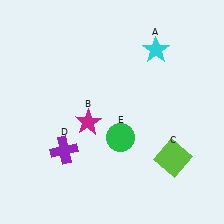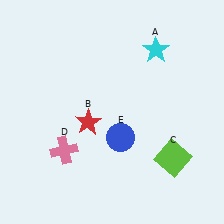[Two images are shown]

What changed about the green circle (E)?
In Image 1, E is green. In Image 2, it changed to blue.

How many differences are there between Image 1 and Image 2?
There are 3 differences between the two images.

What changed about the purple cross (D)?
In Image 1, D is purple. In Image 2, it changed to pink.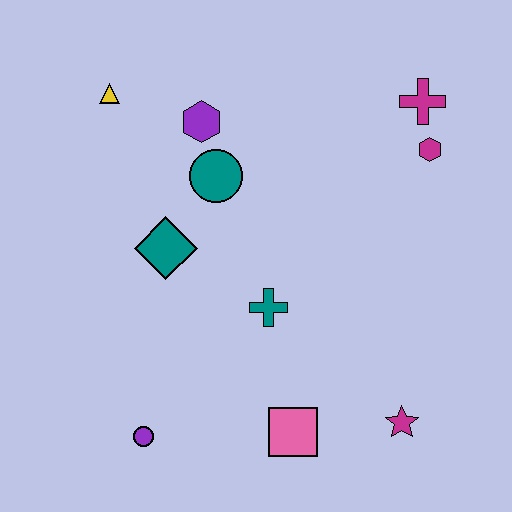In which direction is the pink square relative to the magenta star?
The pink square is to the left of the magenta star.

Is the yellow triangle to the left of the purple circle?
Yes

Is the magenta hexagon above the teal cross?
Yes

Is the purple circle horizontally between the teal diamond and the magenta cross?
No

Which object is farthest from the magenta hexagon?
The purple circle is farthest from the magenta hexagon.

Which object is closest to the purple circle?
The pink square is closest to the purple circle.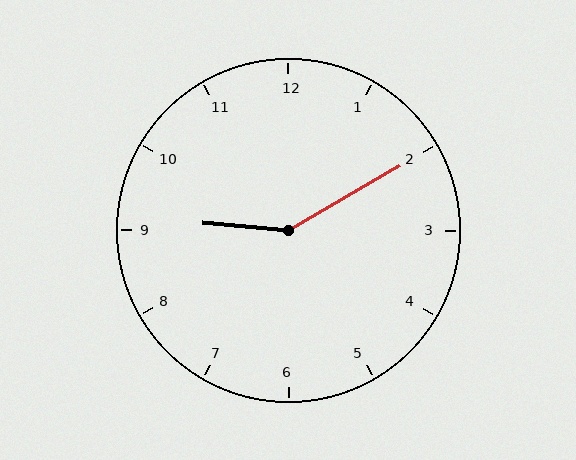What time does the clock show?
9:10.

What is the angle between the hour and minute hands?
Approximately 145 degrees.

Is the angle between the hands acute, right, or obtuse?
It is obtuse.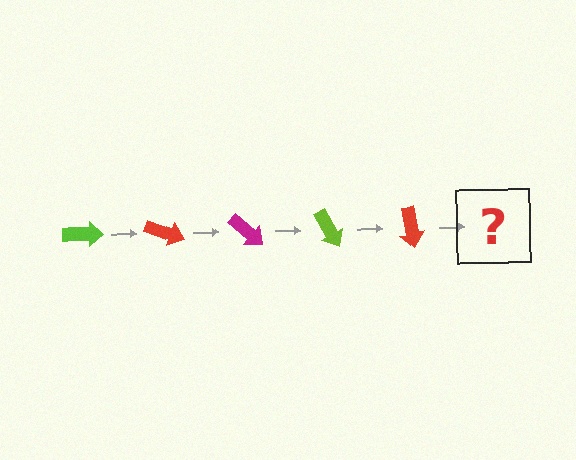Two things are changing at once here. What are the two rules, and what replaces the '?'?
The two rules are that it rotates 20 degrees each step and the color cycles through lime, red, and magenta. The '?' should be a magenta arrow, rotated 100 degrees from the start.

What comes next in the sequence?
The next element should be a magenta arrow, rotated 100 degrees from the start.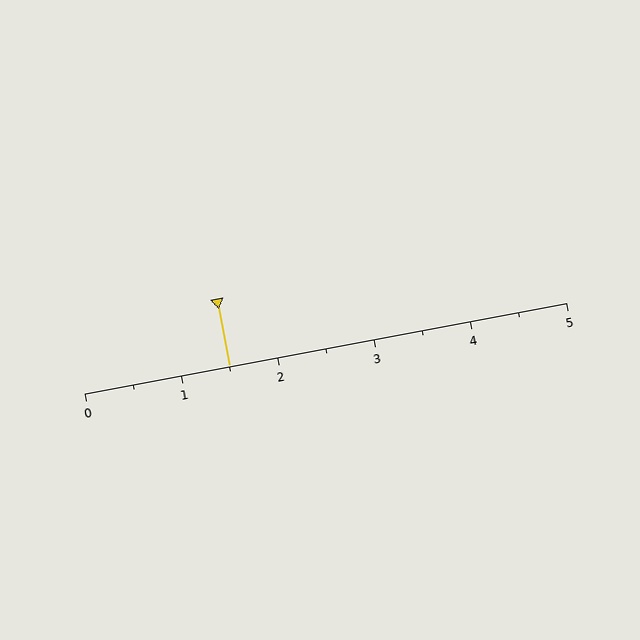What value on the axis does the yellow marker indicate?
The marker indicates approximately 1.5.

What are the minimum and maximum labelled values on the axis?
The axis runs from 0 to 5.